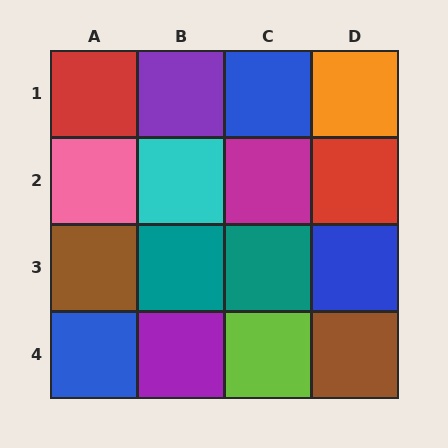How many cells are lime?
1 cell is lime.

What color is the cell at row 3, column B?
Teal.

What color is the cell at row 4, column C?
Lime.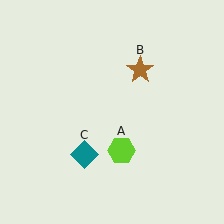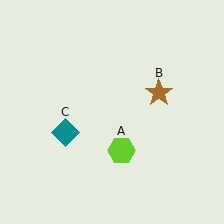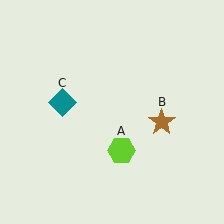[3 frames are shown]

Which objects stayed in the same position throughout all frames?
Lime hexagon (object A) remained stationary.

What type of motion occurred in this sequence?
The brown star (object B), teal diamond (object C) rotated clockwise around the center of the scene.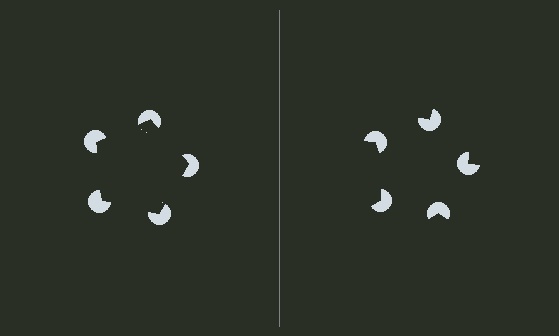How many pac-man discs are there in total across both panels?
10 — 5 on each side.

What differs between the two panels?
The pac-man discs are positioned identically on both sides; only the wedge orientations differ. On the left they align to a pentagon; on the right they are misaligned.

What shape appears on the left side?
An illusory pentagon.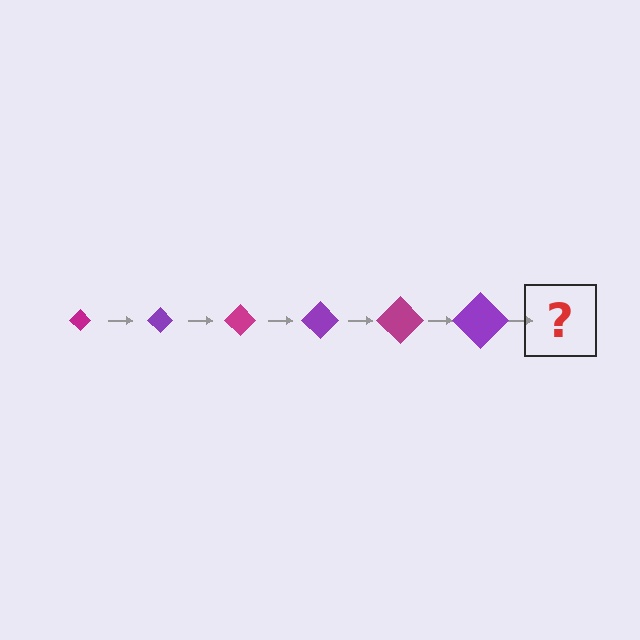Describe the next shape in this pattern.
It should be a magenta diamond, larger than the previous one.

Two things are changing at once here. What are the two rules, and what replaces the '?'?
The two rules are that the diamond grows larger each step and the color cycles through magenta and purple. The '?' should be a magenta diamond, larger than the previous one.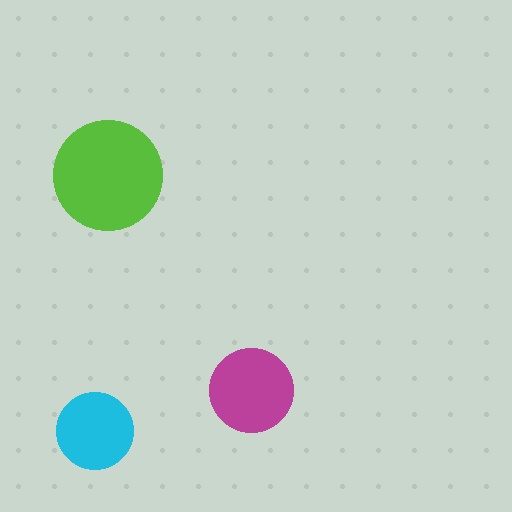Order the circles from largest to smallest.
the lime one, the magenta one, the cyan one.